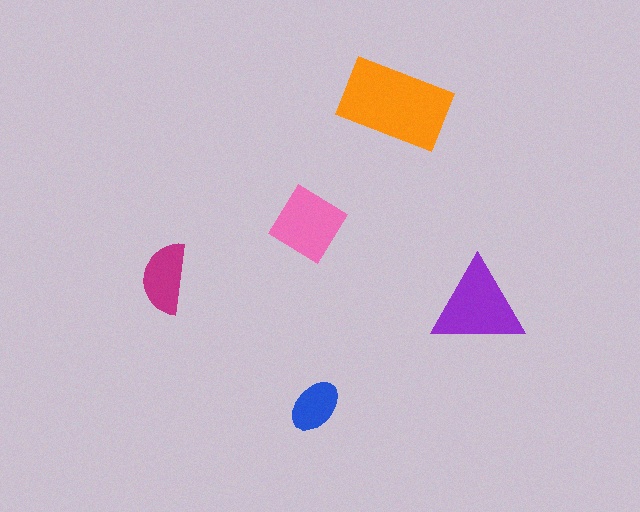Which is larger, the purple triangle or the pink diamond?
The purple triangle.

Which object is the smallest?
The blue ellipse.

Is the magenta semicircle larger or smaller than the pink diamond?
Smaller.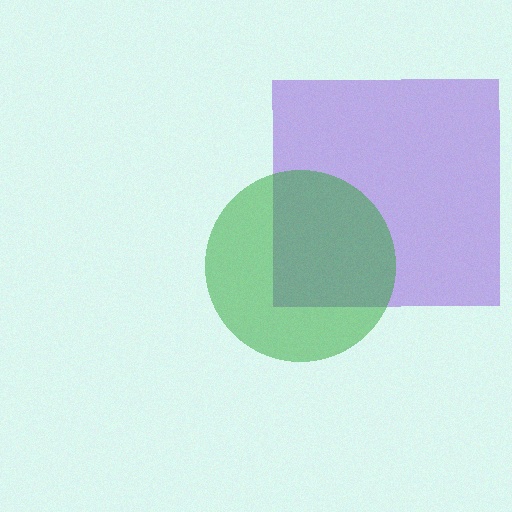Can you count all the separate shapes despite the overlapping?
Yes, there are 2 separate shapes.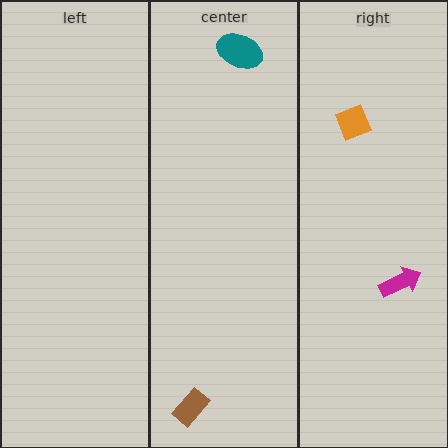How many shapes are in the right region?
2.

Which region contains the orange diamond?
The right region.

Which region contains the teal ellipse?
The center region.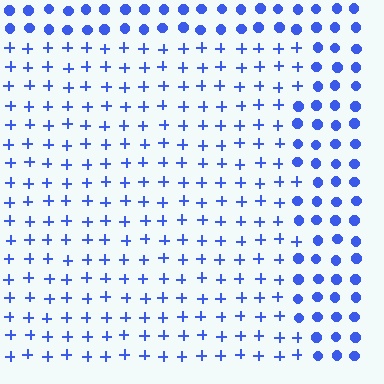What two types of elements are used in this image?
The image uses plus signs inside the rectangle region and circles outside it.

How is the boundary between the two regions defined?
The boundary is defined by a change in element shape: plus signs inside vs. circles outside. All elements share the same color and spacing.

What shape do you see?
I see a rectangle.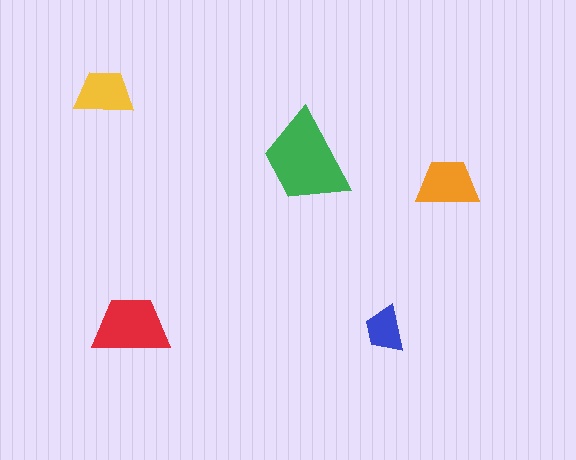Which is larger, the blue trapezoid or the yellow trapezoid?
The yellow one.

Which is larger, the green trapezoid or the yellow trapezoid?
The green one.